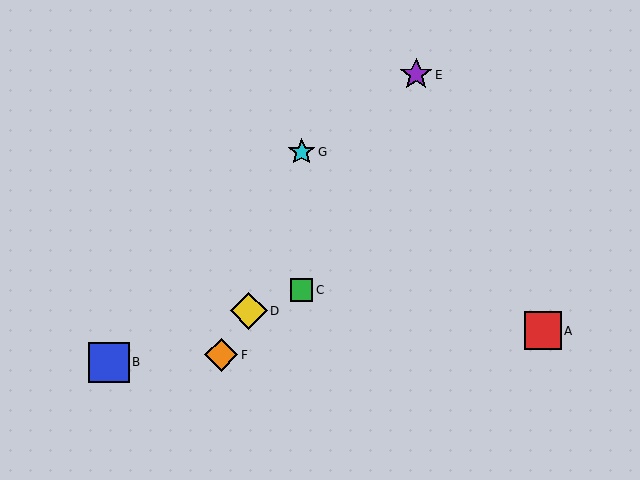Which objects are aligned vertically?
Objects C, G are aligned vertically.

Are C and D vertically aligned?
No, C is at x≈302 and D is at x≈249.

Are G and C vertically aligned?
Yes, both are at x≈302.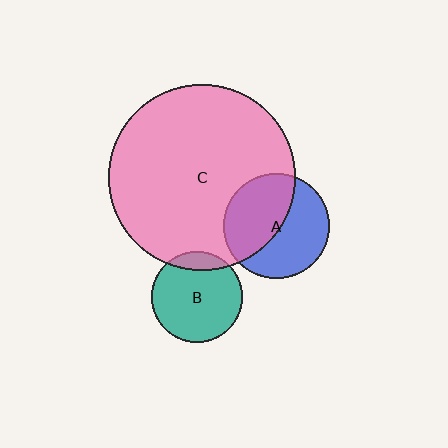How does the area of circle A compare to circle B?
Approximately 1.4 times.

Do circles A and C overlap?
Yes.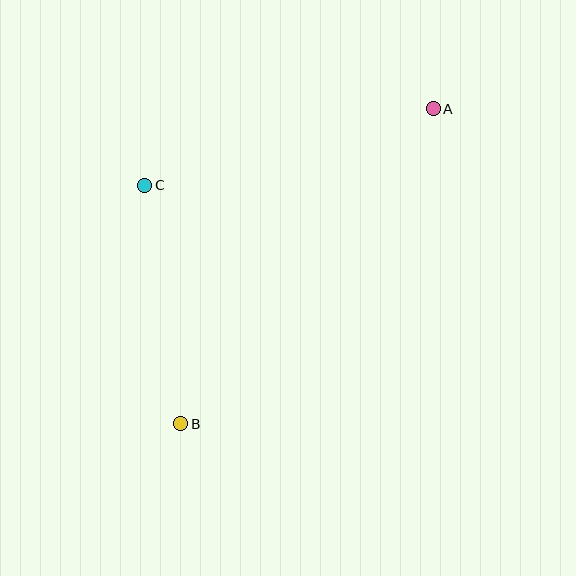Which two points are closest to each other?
Points B and C are closest to each other.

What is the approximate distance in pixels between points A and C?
The distance between A and C is approximately 299 pixels.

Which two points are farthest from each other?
Points A and B are farthest from each other.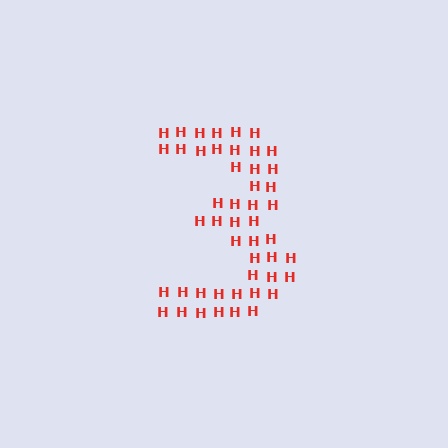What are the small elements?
The small elements are letter H's.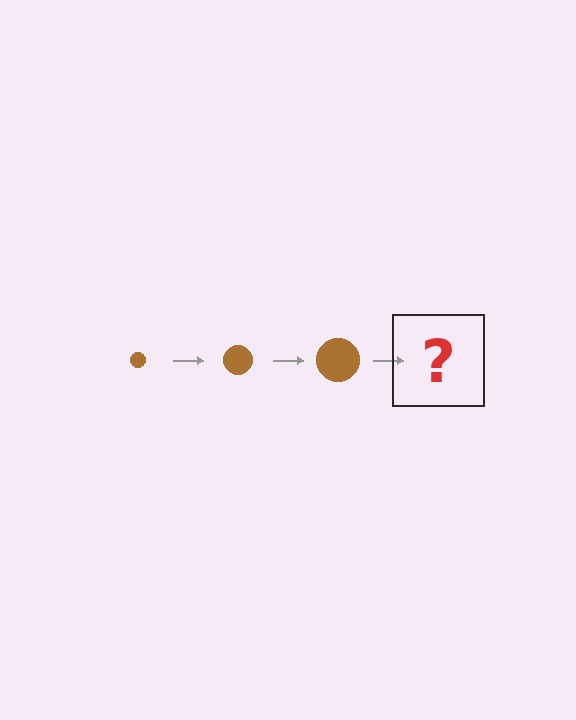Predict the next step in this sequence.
The next step is a brown circle, larger than the previous one.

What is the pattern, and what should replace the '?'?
The pattern is that the circle gets progressively larger each step. The '?' should be a brown circle, larger than the previous one.